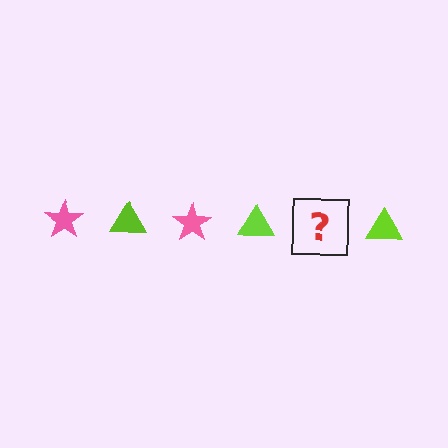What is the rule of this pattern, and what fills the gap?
The rule is that the pattern alternates between pink star and lime triangle. The gap should be filled with a pink star.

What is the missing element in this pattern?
The missing element is a pink star.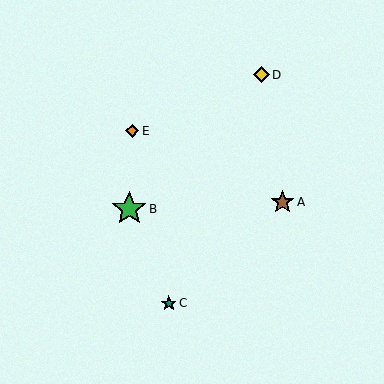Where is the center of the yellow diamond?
The center of the yellow diamond is at (261, 75).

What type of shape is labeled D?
Shape D is a yellow diamond.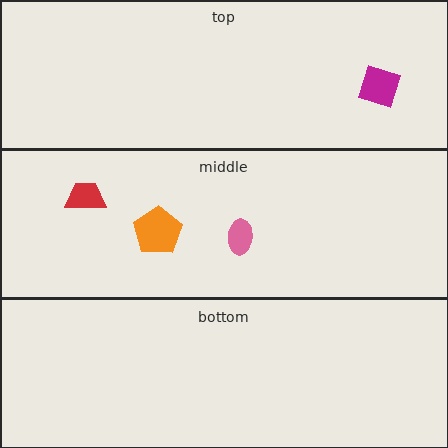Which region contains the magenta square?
The top region.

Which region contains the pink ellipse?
The middle region.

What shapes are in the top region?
The magenta square.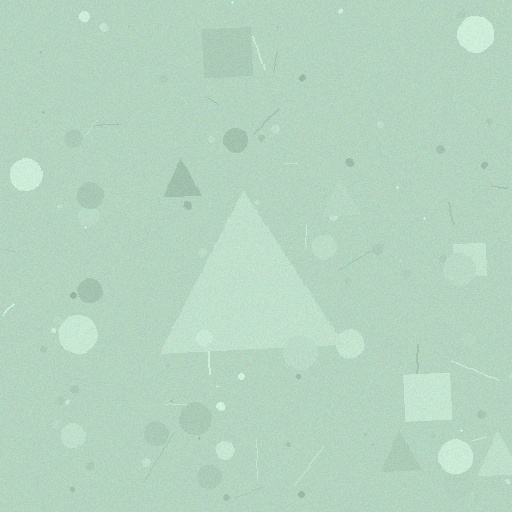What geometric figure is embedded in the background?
A triangle is embedded in the background.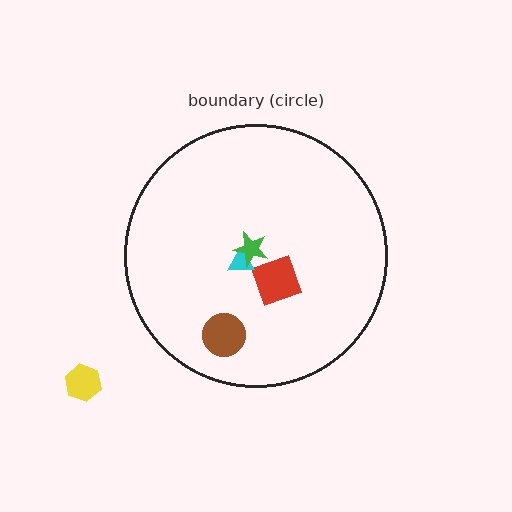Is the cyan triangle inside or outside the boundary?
Inside.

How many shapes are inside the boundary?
4 inside, 1 outside.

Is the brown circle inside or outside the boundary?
Inside.